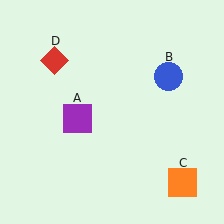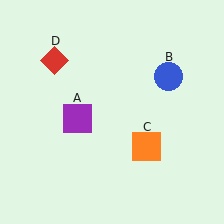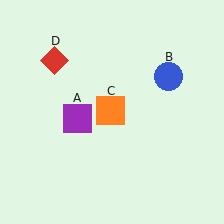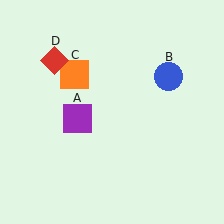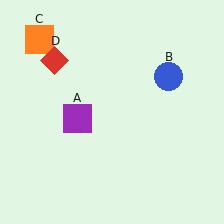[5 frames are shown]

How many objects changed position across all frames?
1 object changed position: orange square (object C).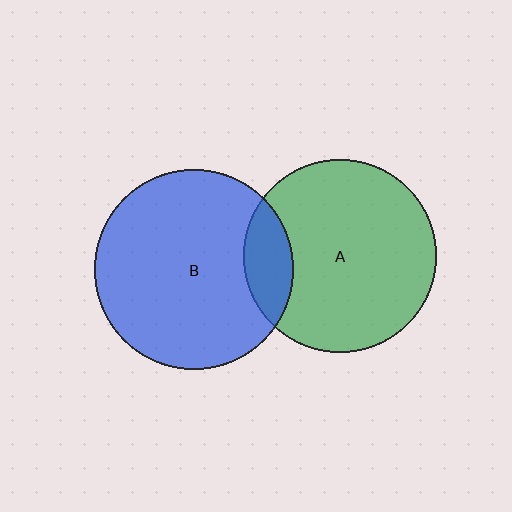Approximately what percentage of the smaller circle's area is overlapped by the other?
Approximately 15%.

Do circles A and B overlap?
Yes.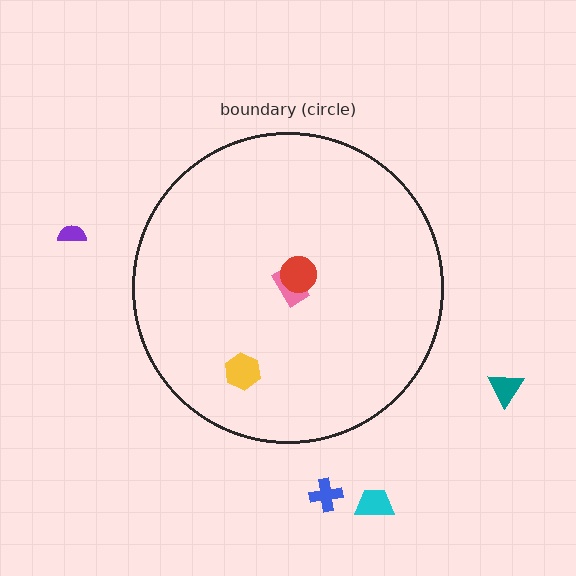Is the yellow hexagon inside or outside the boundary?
Inside.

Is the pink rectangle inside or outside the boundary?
Inside.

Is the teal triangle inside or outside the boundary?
Outside.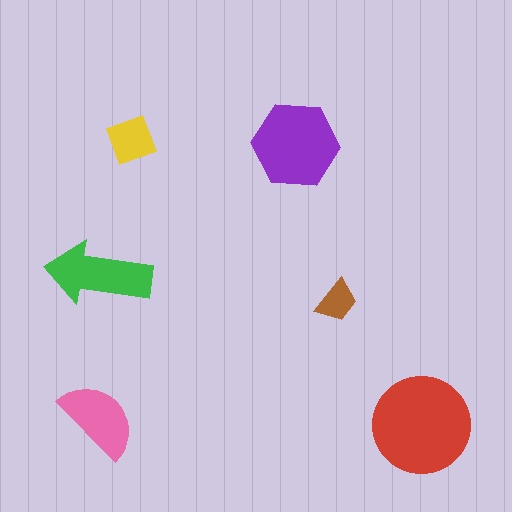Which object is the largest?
The red circle.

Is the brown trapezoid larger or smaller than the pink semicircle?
Smaller.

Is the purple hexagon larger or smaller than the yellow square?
Larger.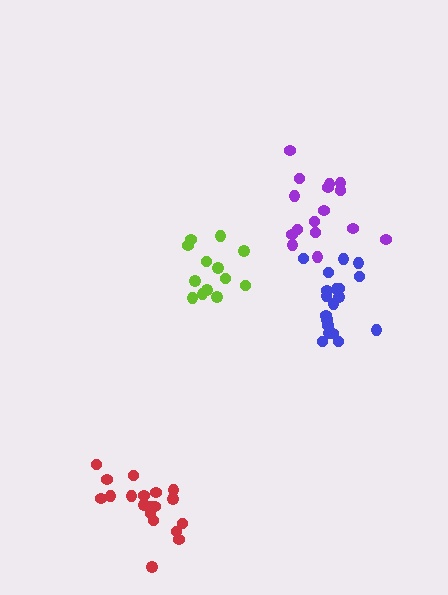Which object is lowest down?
The red cluster is bottommost.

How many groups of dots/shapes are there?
There are 4 groups.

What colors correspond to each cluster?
The clusters are colored: blue, lime, red, purple.